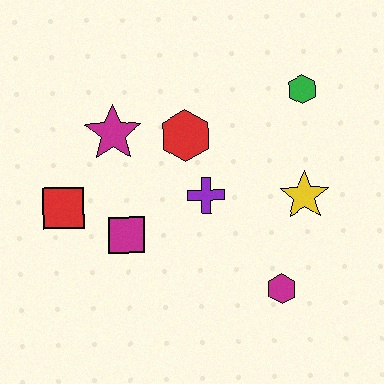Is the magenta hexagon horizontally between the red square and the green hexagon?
Yes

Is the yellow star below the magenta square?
No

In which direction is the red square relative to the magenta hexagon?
The red square is to the left of the magenta hexagon.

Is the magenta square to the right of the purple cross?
No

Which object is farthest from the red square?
The green hexagon is farthest from the red square.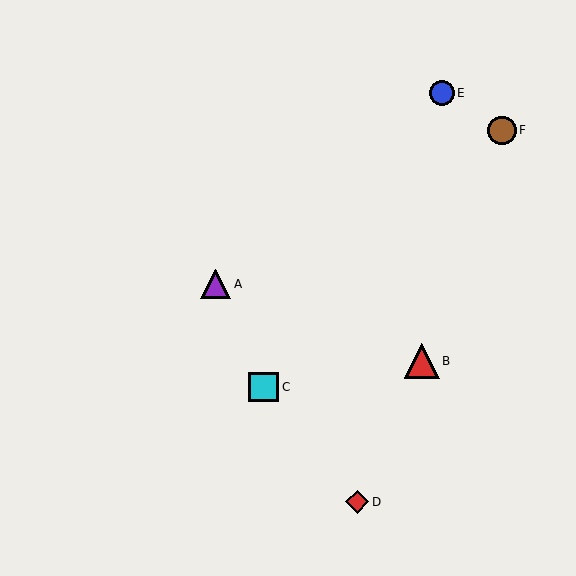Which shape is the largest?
The red triangle (labeled B) is the largest.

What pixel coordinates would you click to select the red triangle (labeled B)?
Click at (422, 361) to select the red triangle B.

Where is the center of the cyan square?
The center of the cyan square is at (264, 387).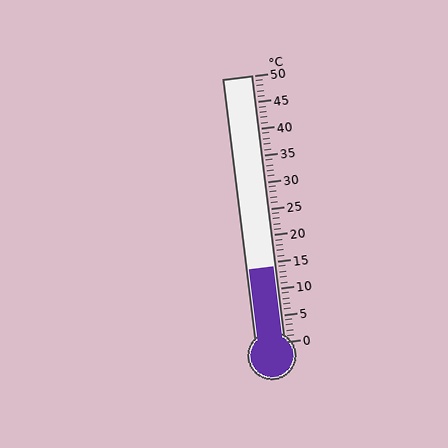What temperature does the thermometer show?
The thermometer shows approximately 14°C.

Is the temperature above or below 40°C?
The temperature is below 40°C.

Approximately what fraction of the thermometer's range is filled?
The thermometer is filled to approximately 30% of its range.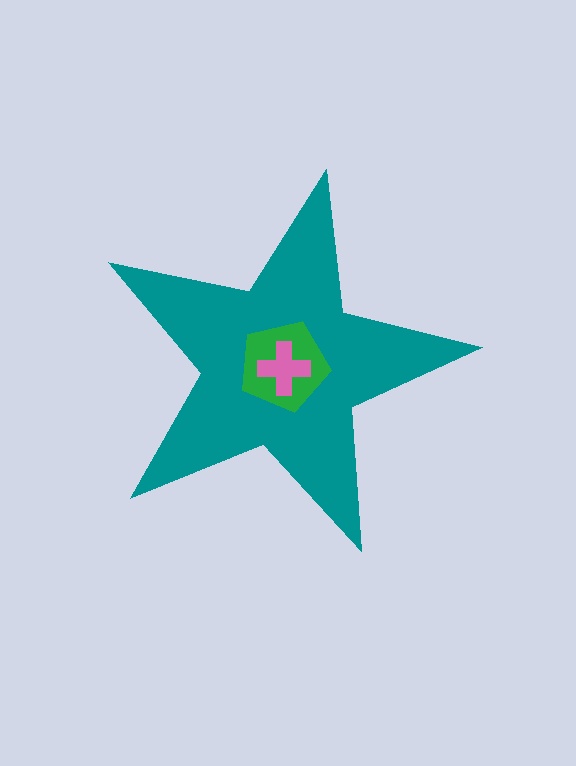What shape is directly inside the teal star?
The green pentagon.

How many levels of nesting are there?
3.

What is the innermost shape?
The pink cross.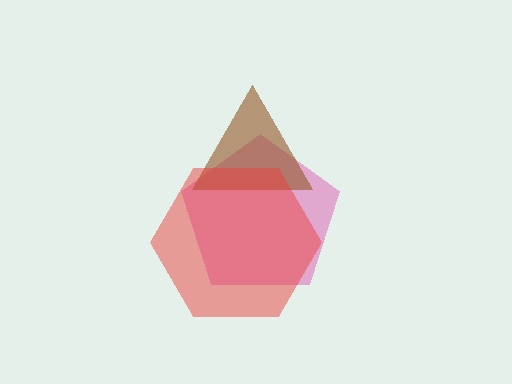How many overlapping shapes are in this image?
There are 3 overlapping shapes in the image.